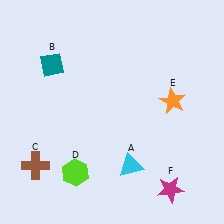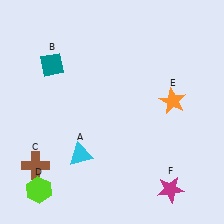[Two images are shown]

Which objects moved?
The objects that moved are: the cyan triangle (A), the lime hexagon (D).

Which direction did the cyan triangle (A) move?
The cyan triangle (A) moved left.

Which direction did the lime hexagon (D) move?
The lime hexagon (D) moved left.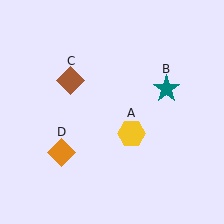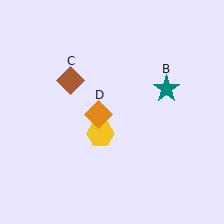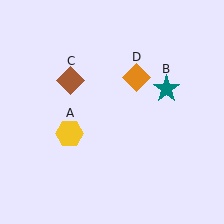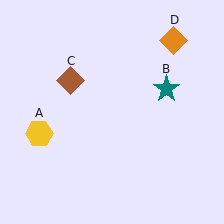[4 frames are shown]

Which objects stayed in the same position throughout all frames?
Teal star (object B) and brown diamond (object C) remained stationary.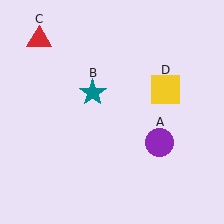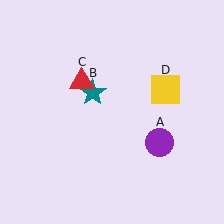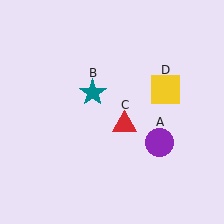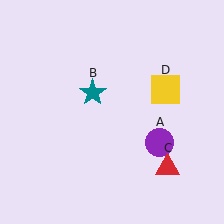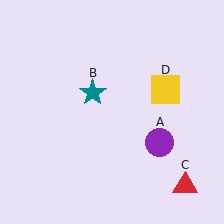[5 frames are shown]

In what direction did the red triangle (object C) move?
The red triangle (object C) moved down and to the right.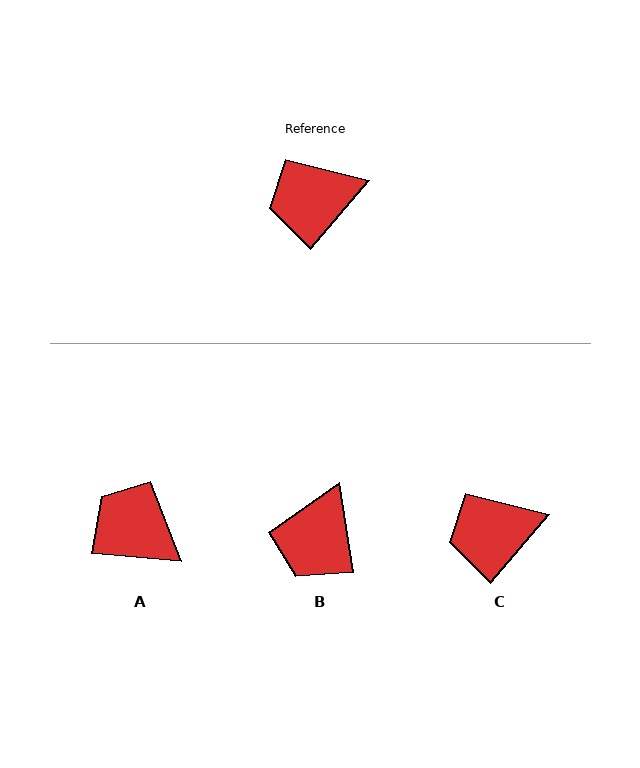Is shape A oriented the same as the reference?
No, it is off by about 55 degrees.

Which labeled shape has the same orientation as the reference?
C.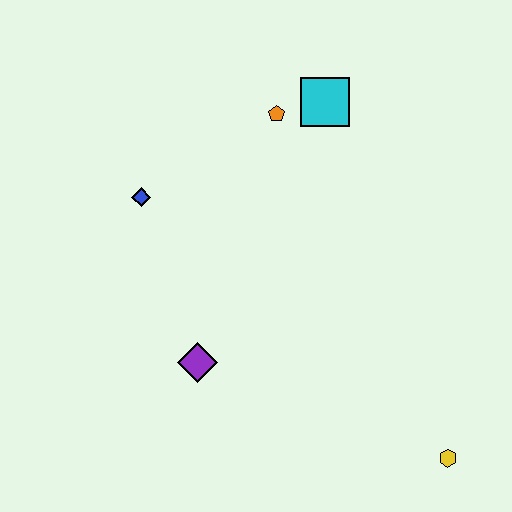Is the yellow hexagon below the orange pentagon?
Yes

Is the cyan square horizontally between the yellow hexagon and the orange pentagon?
Yes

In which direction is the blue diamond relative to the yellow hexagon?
The blue diamond is to the left of the yellow hexagon.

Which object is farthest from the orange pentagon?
The yellow hexagon is farthest from the orange pentagon.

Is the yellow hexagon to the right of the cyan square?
Yes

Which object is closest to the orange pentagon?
The cyan square is closest to the orange pentagon.